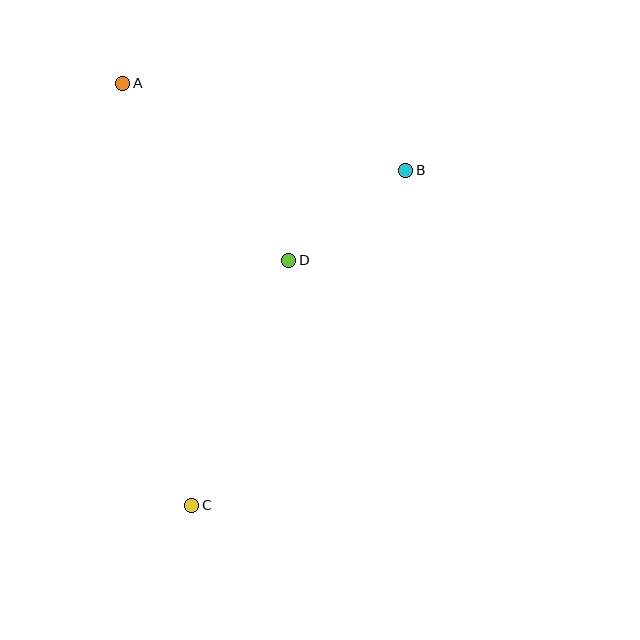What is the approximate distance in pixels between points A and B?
The distance between A and B is approximately 296 pixels.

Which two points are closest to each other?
Points B and D are closest to each other.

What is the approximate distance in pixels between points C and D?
The distance between C and D is approximately 264 pixels.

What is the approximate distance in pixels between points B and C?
The distance between B and C is approximately 398 pixels.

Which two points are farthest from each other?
Points A and C are farthest from each other.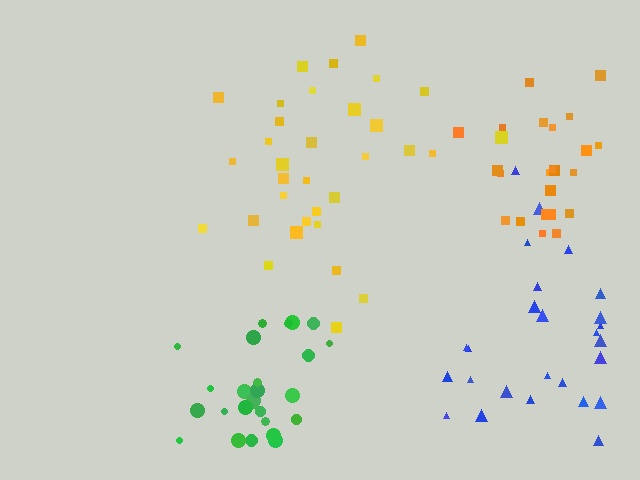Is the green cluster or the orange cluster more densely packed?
Green.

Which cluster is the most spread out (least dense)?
Blue.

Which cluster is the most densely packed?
Green.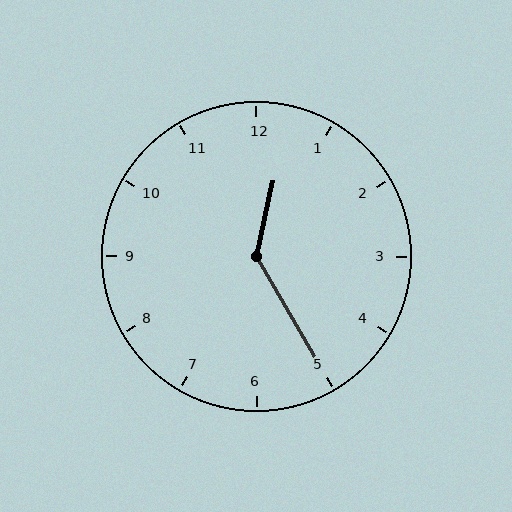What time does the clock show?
12:25.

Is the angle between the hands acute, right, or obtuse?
It is obtuse.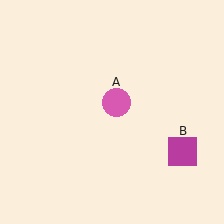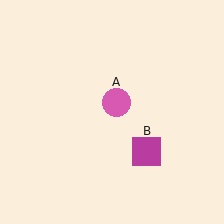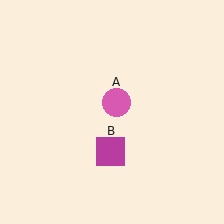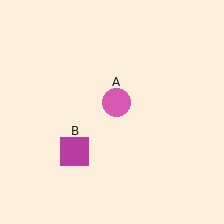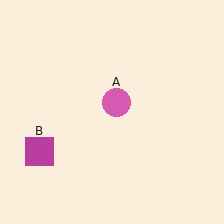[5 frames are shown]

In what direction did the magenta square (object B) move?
The magenta square (object B) moved left.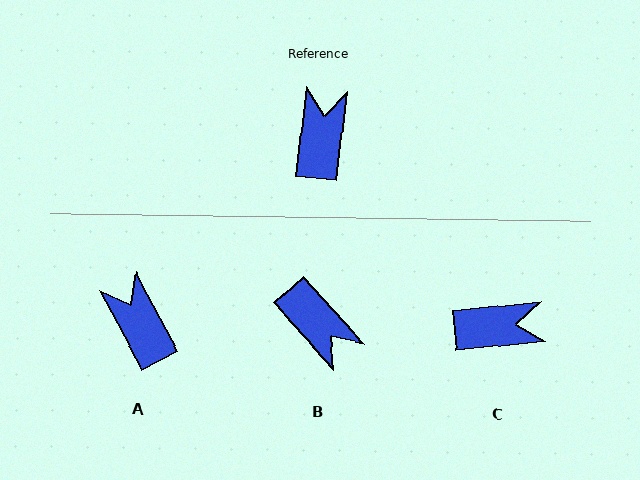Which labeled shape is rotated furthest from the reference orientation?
B, about 131 degrees away.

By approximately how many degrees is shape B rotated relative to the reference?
Approximately 131 degrees clockwise.